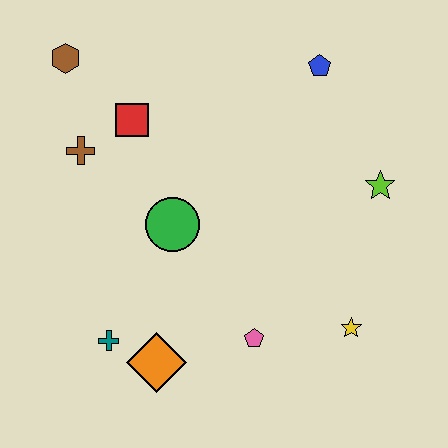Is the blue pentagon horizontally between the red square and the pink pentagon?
No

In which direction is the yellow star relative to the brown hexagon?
The yellow star is to the right of the brown hexagon.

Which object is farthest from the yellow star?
The brown hexagon is farthest from the yellow star.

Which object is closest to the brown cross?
The red square is closest to the brown cross.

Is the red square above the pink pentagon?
Yes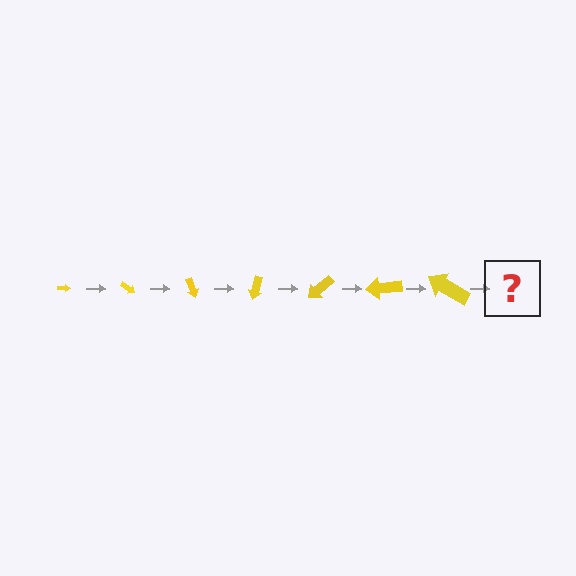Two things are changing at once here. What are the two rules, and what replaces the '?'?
The two rules are that the arrow grows larger each step and it rotates 35 degrees each step. The '?' should be an arrow, larger than the previous one and rotated 245 degrees from the start.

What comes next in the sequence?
The next element should be an arrow, larger than the previous one and rotated 245 degrees from the start.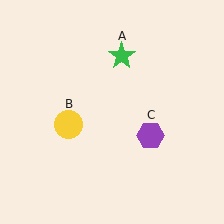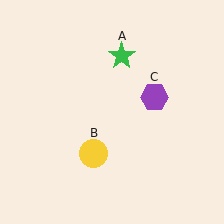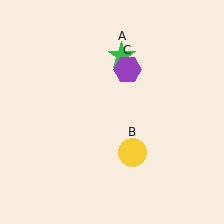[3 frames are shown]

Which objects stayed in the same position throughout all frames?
Green star (object A) remained stationary.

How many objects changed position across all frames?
2 objects changed position: yellow circle (object B), purple hexagon (object C).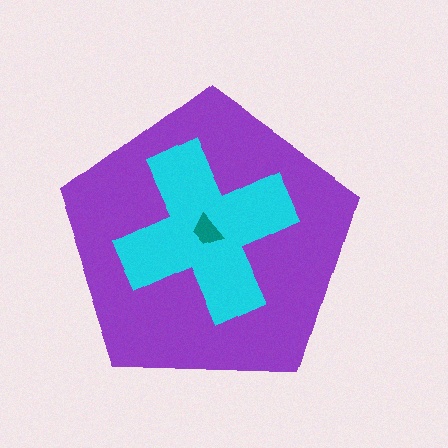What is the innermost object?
The teal trapezoid.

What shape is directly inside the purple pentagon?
The cyan cross.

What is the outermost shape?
The purple pentagon.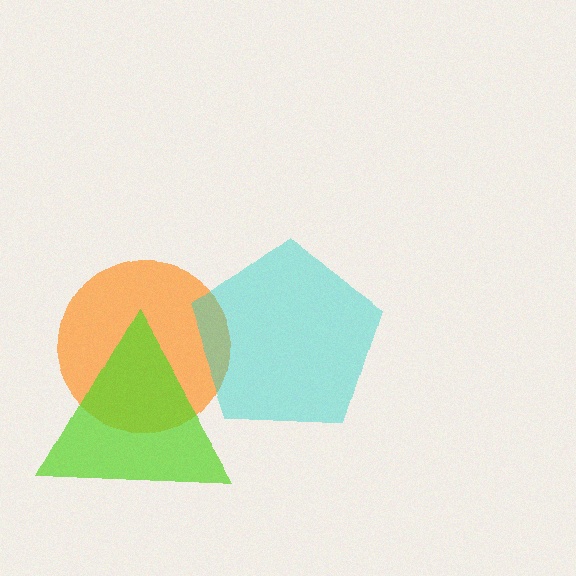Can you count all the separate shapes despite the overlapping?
Yes, there are 3 separate shapes.